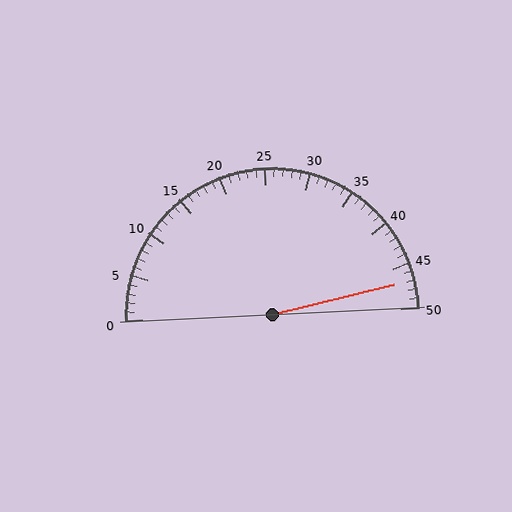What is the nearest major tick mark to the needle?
The nearest major tick mark is 45.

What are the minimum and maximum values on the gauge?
The gauge ranges from 0 to 50.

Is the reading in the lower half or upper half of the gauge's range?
The reading is in the upper half of the range (0 to 50).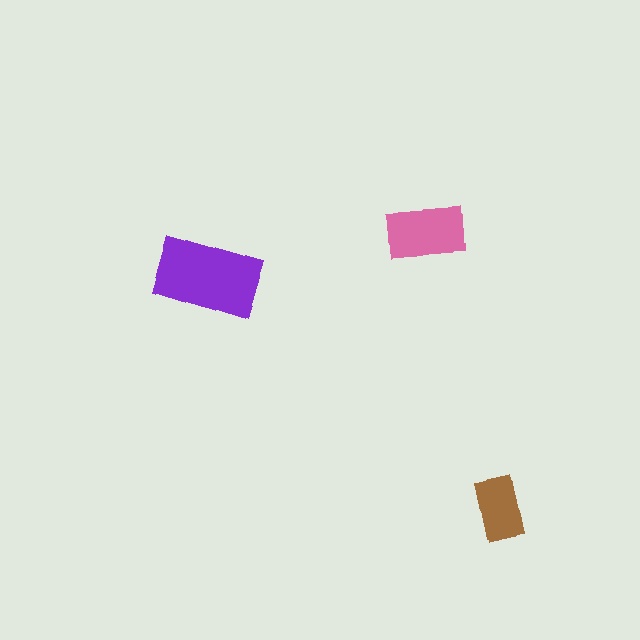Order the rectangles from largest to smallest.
the purple one, the pink one, the brown one.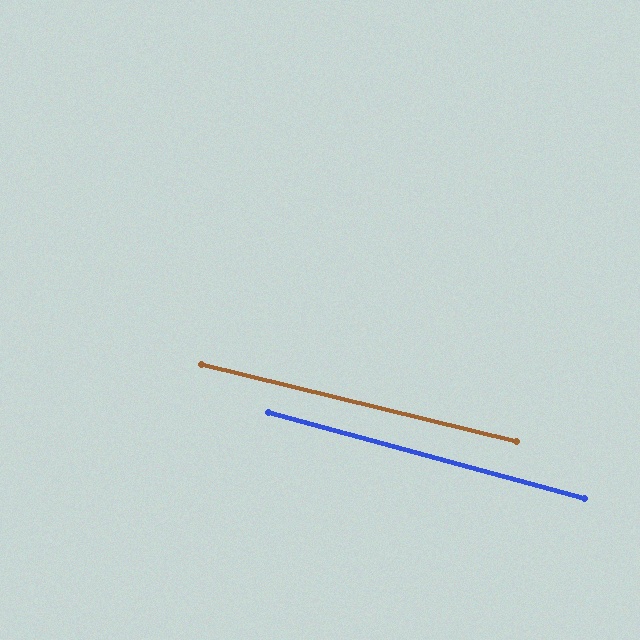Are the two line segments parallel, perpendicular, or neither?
Parallel — their directions differ by only 1.6°.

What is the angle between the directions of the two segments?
Approximately 2 degrees.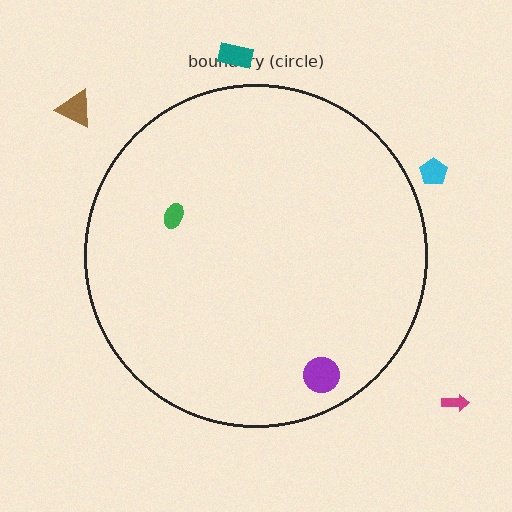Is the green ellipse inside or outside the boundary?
Inside.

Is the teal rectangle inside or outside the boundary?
Outside.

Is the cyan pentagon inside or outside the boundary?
Outside.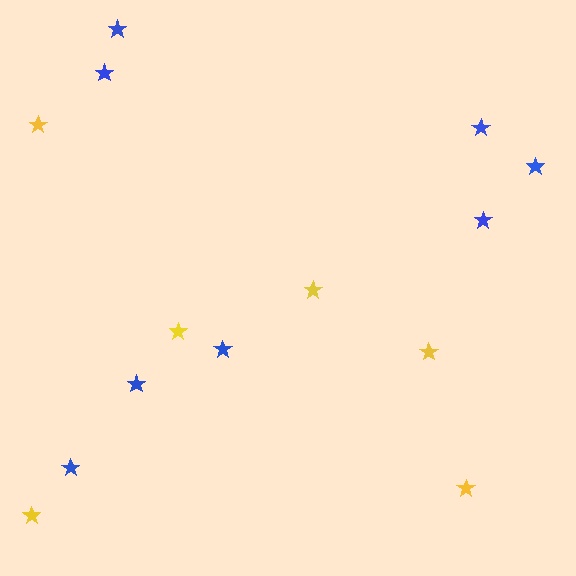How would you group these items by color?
There are 2 groups: one group of blue stars (8) and one group of yellow stars (6).